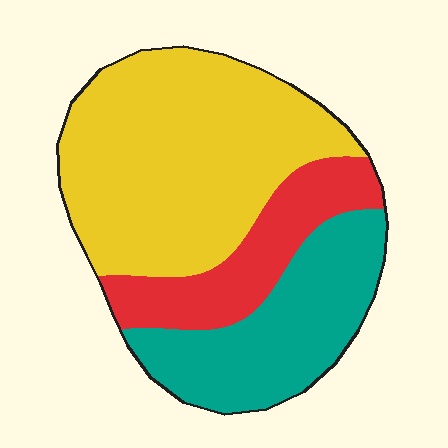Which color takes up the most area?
Yellow, at roughly 50%.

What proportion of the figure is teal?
Teal takes up between a quarter and a half of the figure.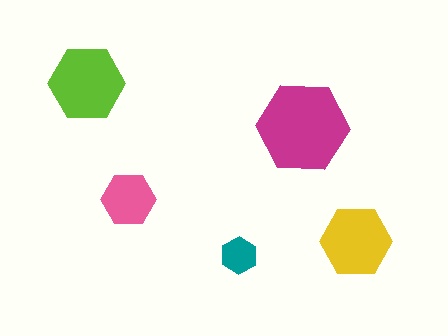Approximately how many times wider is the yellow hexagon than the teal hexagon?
About 2 times wider.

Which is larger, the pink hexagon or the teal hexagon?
The pink one.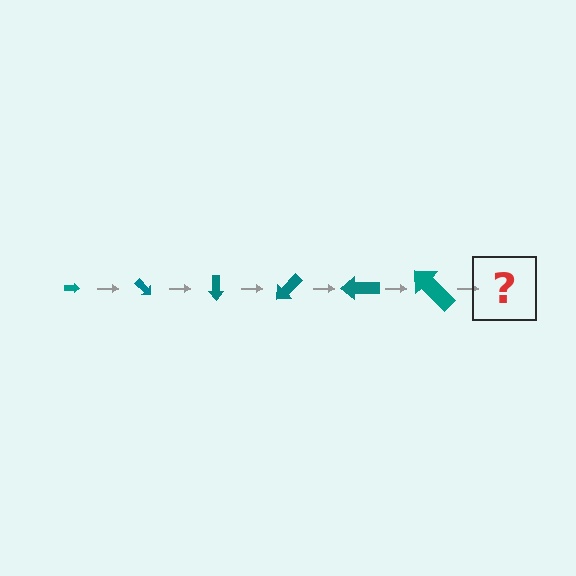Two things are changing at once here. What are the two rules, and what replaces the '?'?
The two rules are that the arrow grows larger each step and it rotates 45 degrees each step. The '?' should be an arrow, larger than the previous one and rotated 270 degrees from the start.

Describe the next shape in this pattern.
It should be an arrow, larger than the previous one and rotated 270 degrees from the start.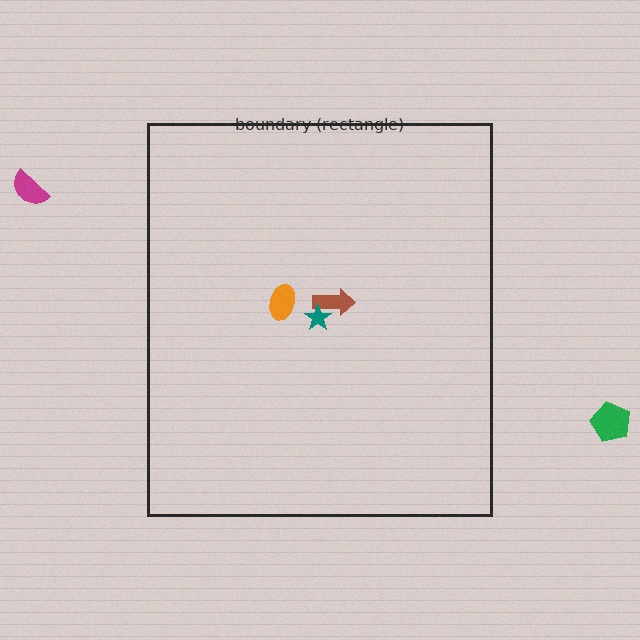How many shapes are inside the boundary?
3 inside, 2 outside.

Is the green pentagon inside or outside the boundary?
Outside.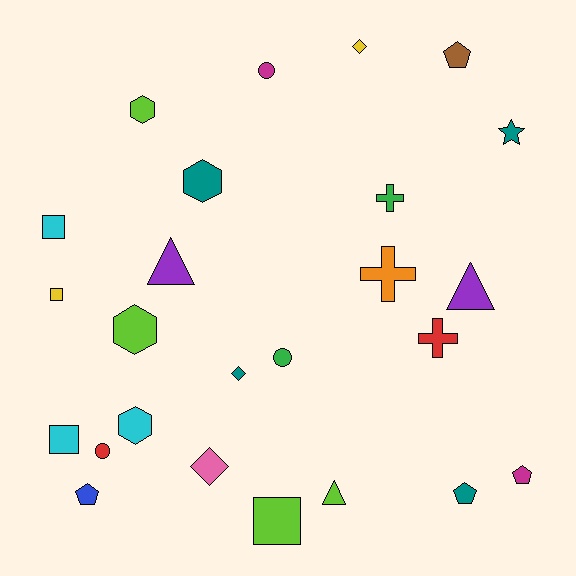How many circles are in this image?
There are 3 circles.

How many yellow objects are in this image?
There are 2 yellow objects.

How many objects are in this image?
There are 25 objects.